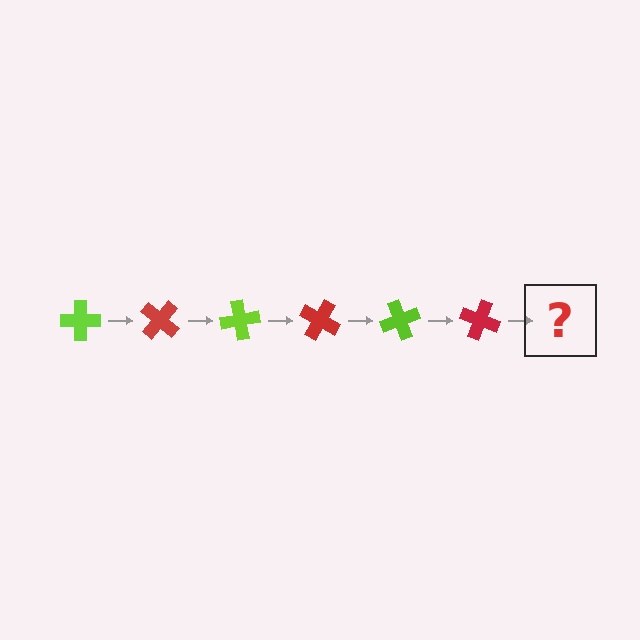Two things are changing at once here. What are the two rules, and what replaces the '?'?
The two rules are that it rotates 40 degrees each step and the color cycles through lime and red. The '?' should be a lime cross, rotated 240 degrees from the start.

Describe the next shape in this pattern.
It should be a lime cross, rotated 240 degrees from the start.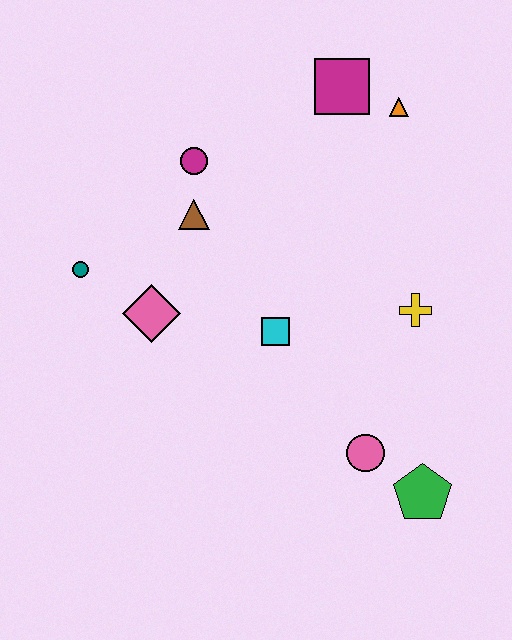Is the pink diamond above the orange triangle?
No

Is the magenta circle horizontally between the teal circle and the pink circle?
Yes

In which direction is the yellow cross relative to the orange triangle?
The yellow cross is below the orange triangle.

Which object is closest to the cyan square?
The pink diamond is closest to the cyan square.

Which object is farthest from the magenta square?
The green pentagon is farthest from the magenta square.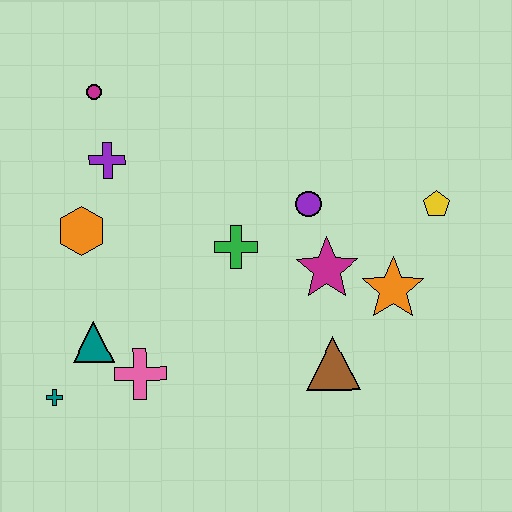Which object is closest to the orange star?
The magenta star is closest to the orange star.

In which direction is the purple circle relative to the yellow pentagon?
The purple circle is to the left of the yellow pentagon.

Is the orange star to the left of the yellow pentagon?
Yes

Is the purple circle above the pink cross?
Yes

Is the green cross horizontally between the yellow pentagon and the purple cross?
Yes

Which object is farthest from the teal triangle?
The yellow pentagon is farthest from the teal triangle.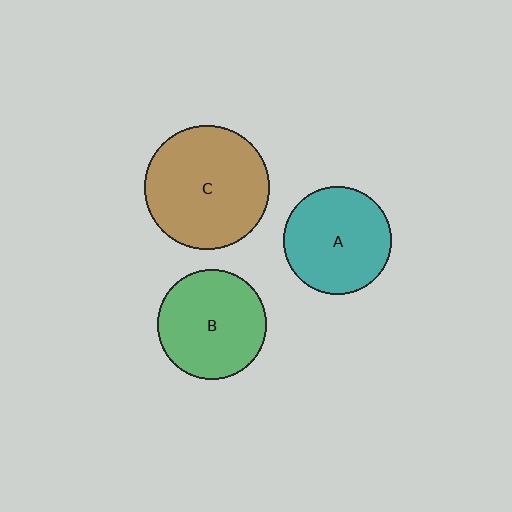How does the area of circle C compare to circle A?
Approximately 1.3 times.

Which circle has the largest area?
Circle C (brown).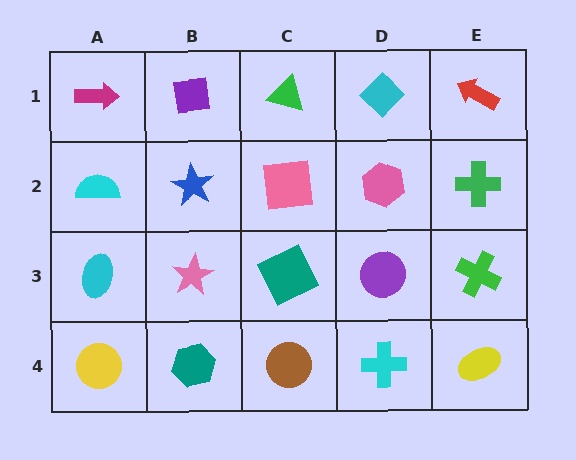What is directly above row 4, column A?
A cyan ellipse.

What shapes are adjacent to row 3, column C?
A pink square (row 2, column C), a brown circle (row 4, column C), a pink star (row 3, column B), a purple circle (row 3, column D).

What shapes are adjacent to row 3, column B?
A blue star (row 2, column B), a teal hexagon (row 4, column B), a cyan ellipse (row 3, column A), a teal square (row 3, column C).